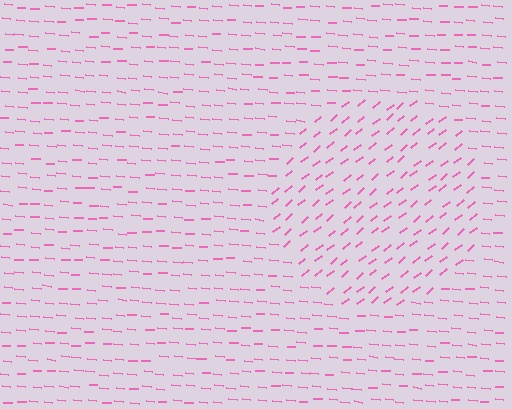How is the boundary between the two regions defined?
The boundary is defined purely by a change in line orientation (approximately 45 degrees difference). All lines are the same color and thickness.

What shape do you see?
I see a circle.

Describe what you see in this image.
The image is filled with small pink line segments. A circle region in the image has lines oriented differently from the surrounding lines, creating a visible texture boundary.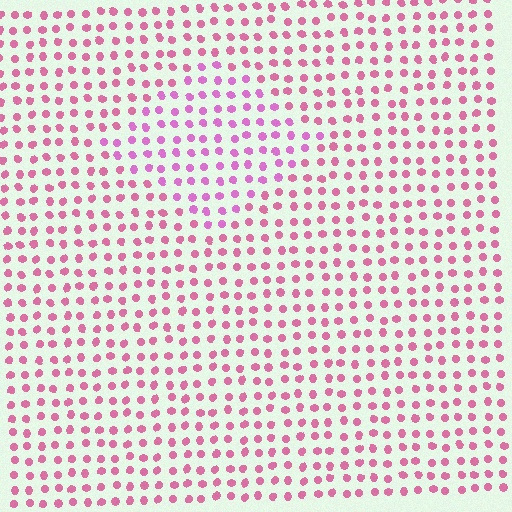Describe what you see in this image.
The image is filled with small pink elements in a uniform arrangement. A diamond-shaped region is visible where the elements are tinted to a slightly different hue, forming a subtle color boundary.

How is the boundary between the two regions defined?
The boundary is defined purely by a slight shift in hue (about 24 degrees). Spacing, size, and orientation are identical on both sides.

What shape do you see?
I see a diamond.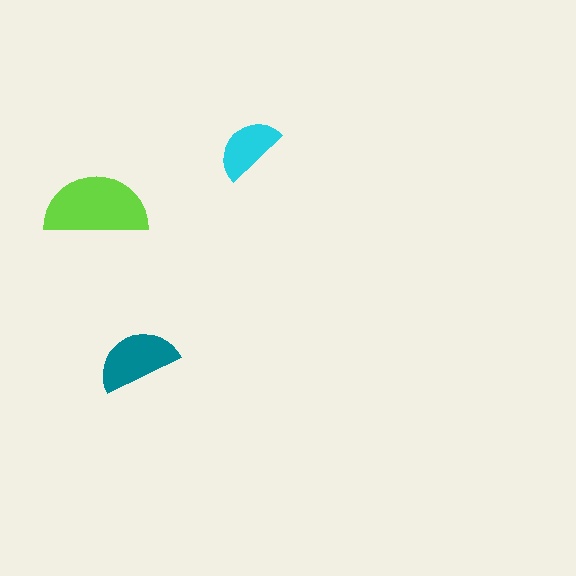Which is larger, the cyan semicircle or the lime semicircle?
The lime one.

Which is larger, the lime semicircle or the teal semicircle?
The lime one.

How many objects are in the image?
There are 3 objects in the image.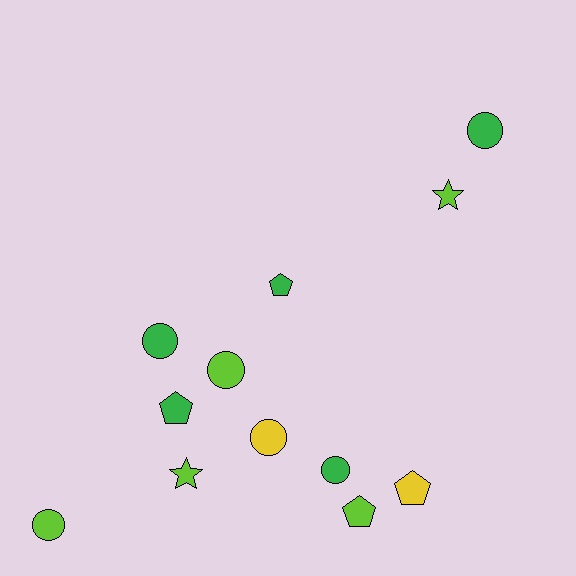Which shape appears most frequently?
Circle, with 6 objects.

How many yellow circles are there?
There is 1 yellow circle.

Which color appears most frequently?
Green, with 5 objects.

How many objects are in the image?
There are 12 objects.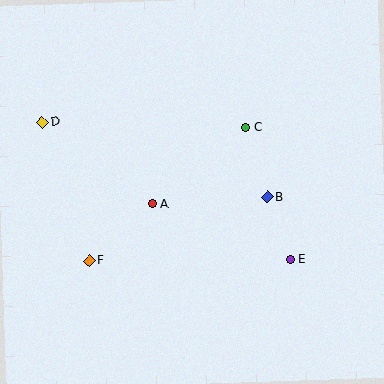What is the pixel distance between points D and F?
The distance between D and F is 146 pixels.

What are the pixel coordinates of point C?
Point C is at (246, 128).